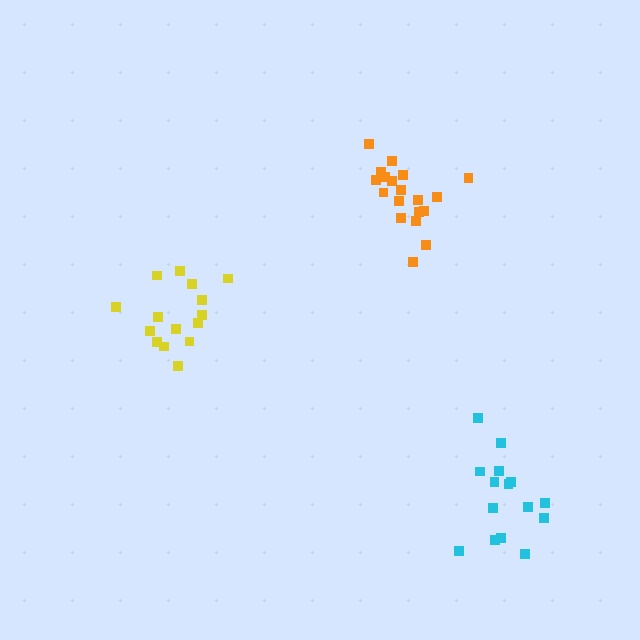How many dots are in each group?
Group 1: 15 dots, Group 2: 15 dots, Group 3: 19 dots (49 total).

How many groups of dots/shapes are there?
There are 3 groups.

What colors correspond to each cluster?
The clusters are colored: yellow, cyan, orange.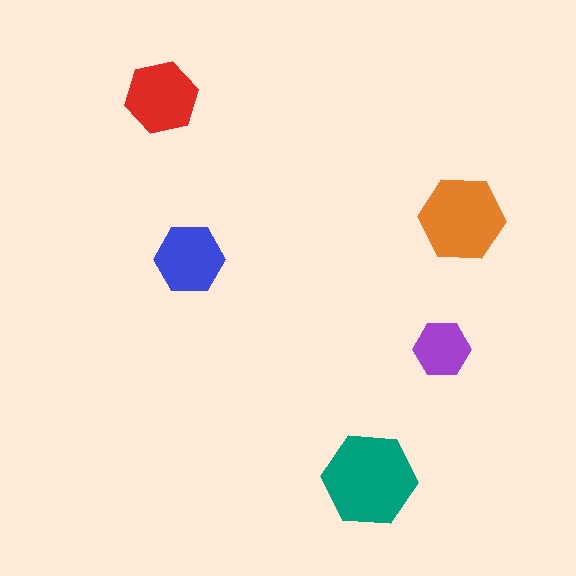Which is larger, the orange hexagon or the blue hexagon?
The orange one.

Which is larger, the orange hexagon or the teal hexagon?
The teal one.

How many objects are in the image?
There are 5 objects in the image.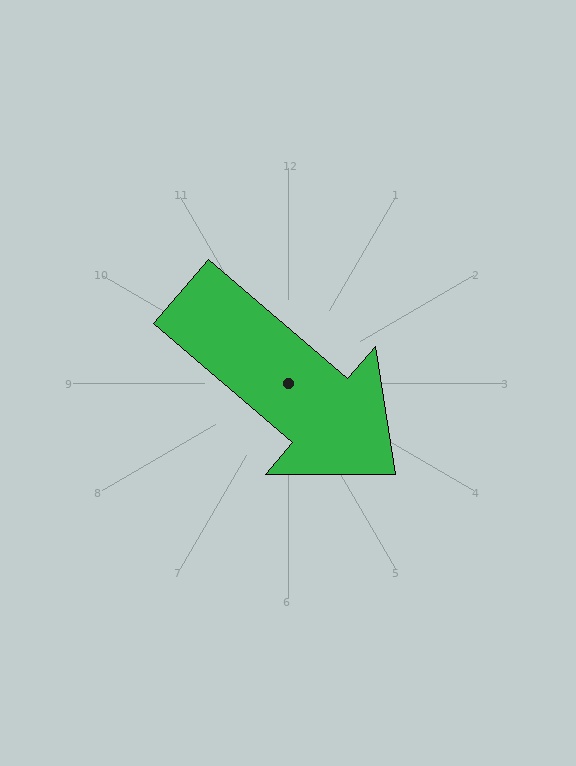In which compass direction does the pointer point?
Southeast.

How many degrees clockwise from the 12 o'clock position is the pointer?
Approximately 130 degrees.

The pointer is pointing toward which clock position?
Roughly 4 o'clock.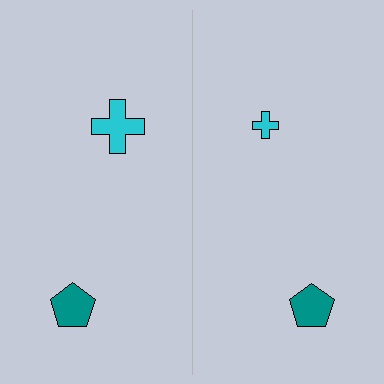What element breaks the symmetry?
The cyan cross on the right side has a different size than its mirror counterpart.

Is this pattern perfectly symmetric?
No, the pattern is not perfectly symmetric. The cyan cross on the right side has a different size than its mirror counterpart.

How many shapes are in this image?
There are 4 shapes in this image.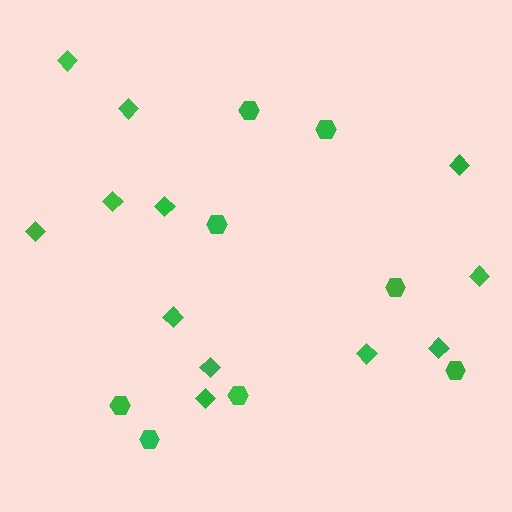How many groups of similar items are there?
There are 2 groups: one group of diamonds (12) and one group of hexagons (8).